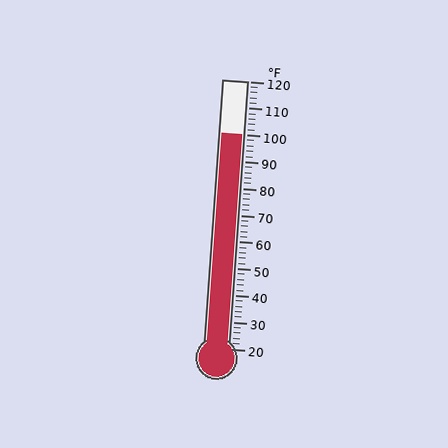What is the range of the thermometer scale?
The thermometer scale ranges from 20°F to 120°F.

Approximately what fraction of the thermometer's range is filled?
The thermometer is filled to approximately 80% of its range.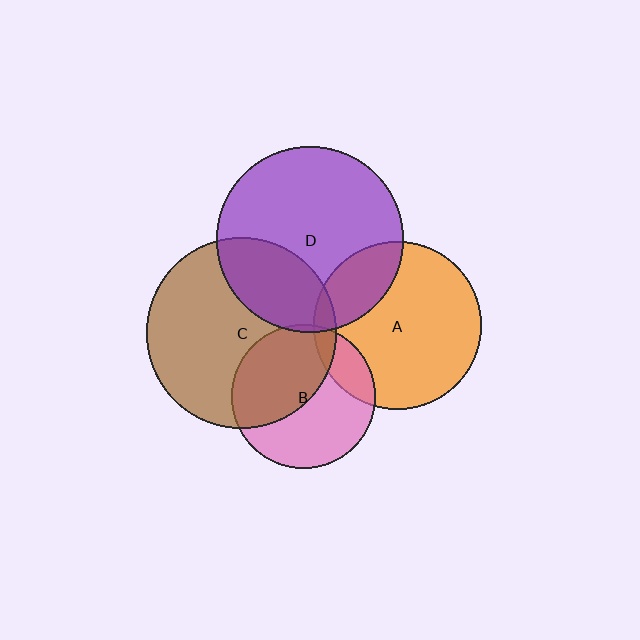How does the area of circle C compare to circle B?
Approximately 1.8 times.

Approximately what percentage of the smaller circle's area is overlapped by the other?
Approximately 30%.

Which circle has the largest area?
Circle C (brown).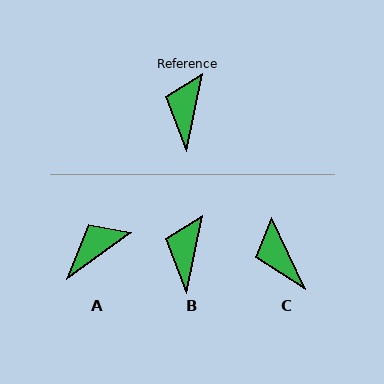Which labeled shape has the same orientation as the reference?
B.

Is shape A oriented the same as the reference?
No, it is off by about 42 degrees.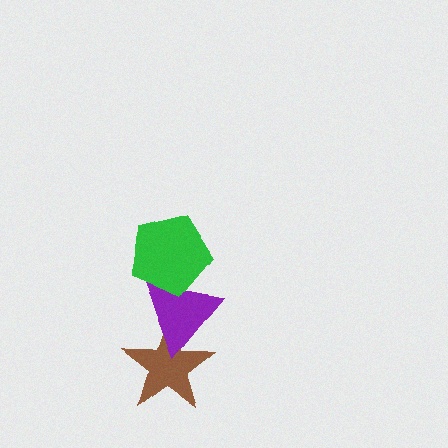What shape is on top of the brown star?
The purple triangle is on top of the brown star.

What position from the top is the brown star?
The brown star is 3rd from the top.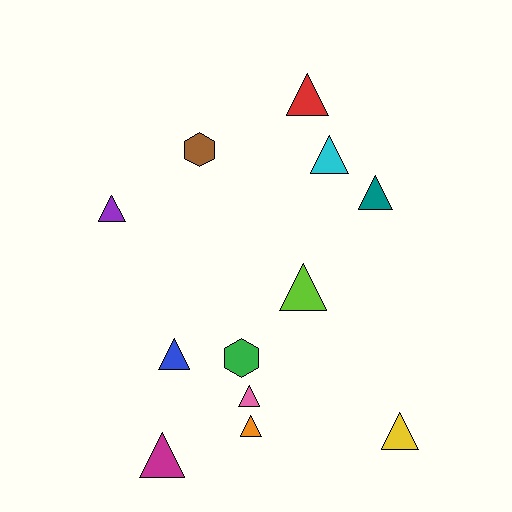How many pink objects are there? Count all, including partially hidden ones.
There is 1 pink object.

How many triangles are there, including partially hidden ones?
There are 10 triangles.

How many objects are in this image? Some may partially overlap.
There are 12 objects.